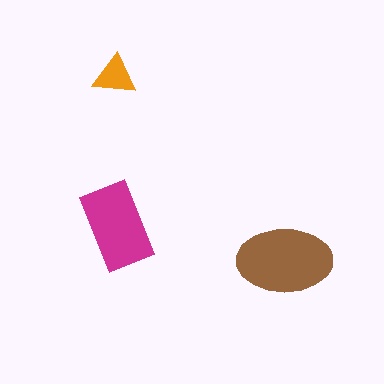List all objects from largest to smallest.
The brown ellipse, the magenta rectangle, the orange triangle.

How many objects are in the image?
There are 3 objects in the image.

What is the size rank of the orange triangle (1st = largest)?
3rd.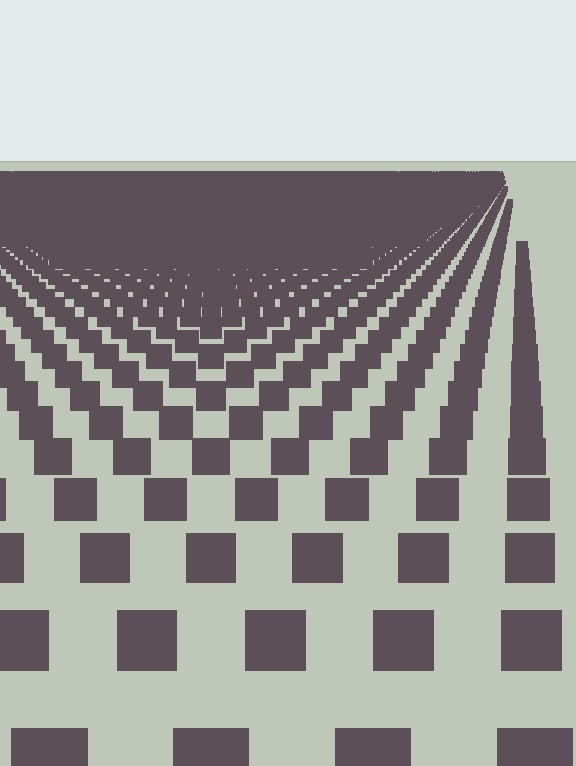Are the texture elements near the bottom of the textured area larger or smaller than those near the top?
Larger. Near the bottom, elements are closer to the viewer and appear at a bigger on-screen size.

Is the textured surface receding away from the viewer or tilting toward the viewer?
The surface is receding away from the viewer. Texture elements get smaller and denser toward the top.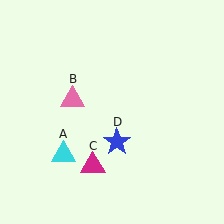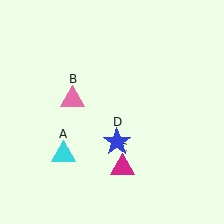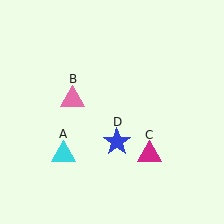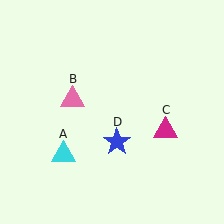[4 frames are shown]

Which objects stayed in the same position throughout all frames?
Cyan triangle (object A) and pink triangle (object B) and blue star (object D) remained stationary.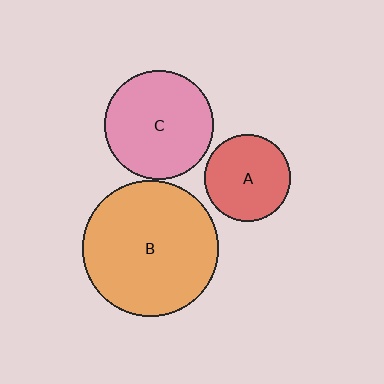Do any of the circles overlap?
No, none of the circles overlap.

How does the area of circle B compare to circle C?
Approximately 1.6 times.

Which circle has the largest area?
Circle B (orange).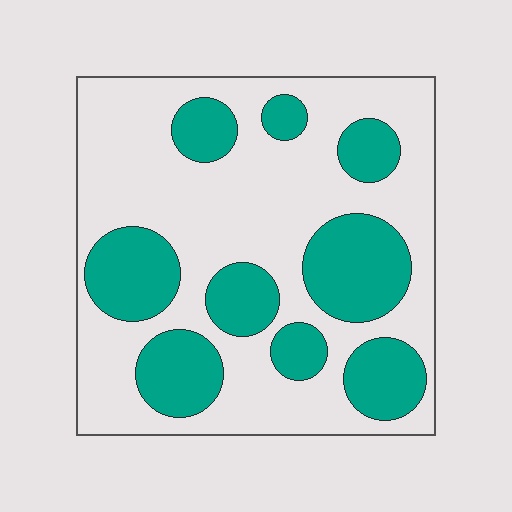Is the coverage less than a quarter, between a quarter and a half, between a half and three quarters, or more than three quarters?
Between a quarter and a half.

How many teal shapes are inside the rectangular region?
9.